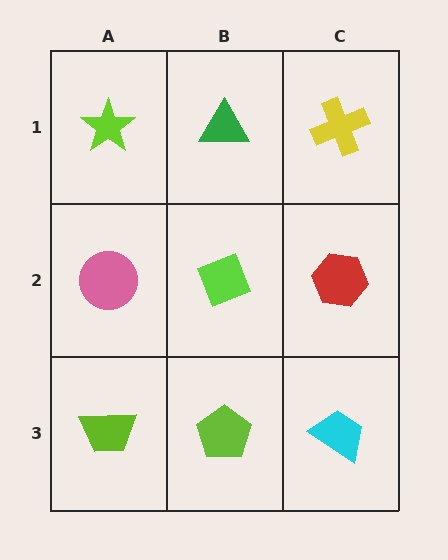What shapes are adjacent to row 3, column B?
A lime diamond (row 2, column B), a lime trapezoid (row 3, column A), a cyan trapezoid (row 3, column C).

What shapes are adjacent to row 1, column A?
A pink circle (row 2, column A), a green triangle (row 1, column B).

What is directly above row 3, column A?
A pink circle.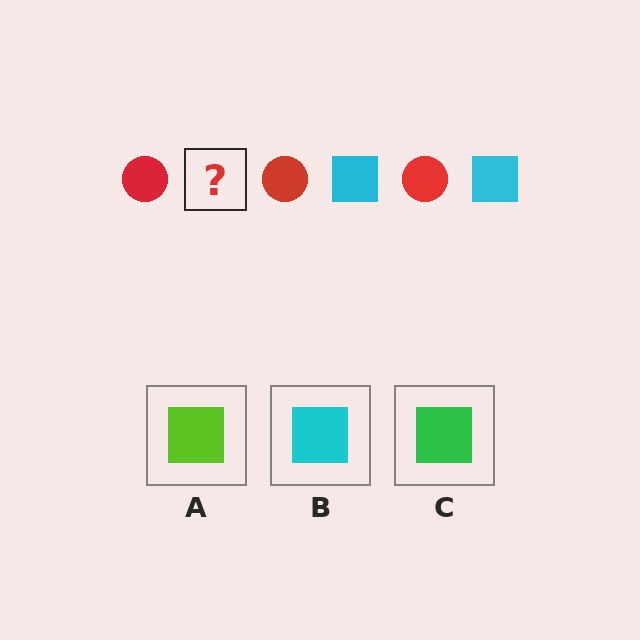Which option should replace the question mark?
Option B.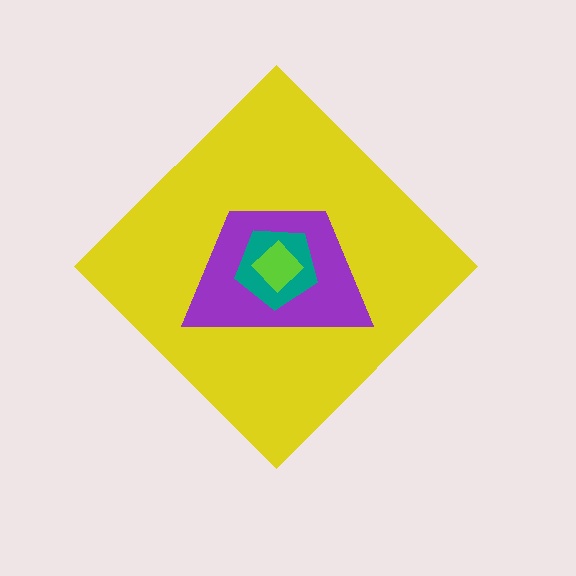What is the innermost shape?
The lime diamond.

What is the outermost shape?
The yellow diamond.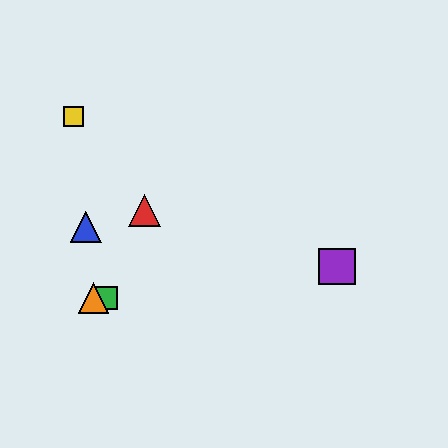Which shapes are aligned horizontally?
The green square, the orange triangle are aligned horizontally.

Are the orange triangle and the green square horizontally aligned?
Yes, both are at y≈298.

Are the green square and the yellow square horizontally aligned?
No, the green square is at y≈298 and the yellow square is at y≈117.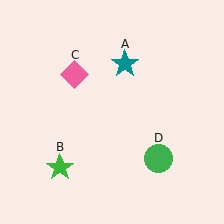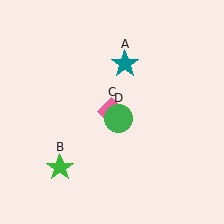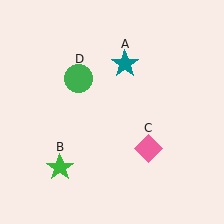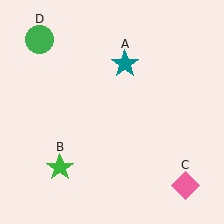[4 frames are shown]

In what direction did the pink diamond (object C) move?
The pink diamond (object C) moved down and to the right.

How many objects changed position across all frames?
2 objects changed position: pink diamond (object C), green circle (object D).